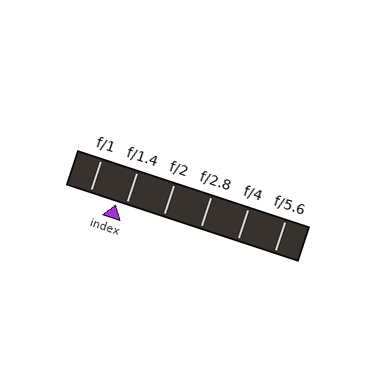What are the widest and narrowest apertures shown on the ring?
The widest aperture shown is f/1 and the narrowest is f/5.6.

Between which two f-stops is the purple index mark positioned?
The index mark is between f/1 and f/1.4.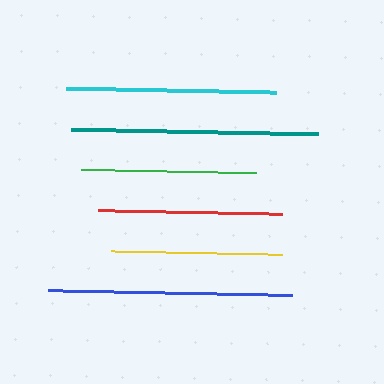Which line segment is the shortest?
The yellow line is the shortest at approximately 171 pixels.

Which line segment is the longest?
The teal line is the longest at approximately 247 pixels.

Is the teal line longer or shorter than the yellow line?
The teal line is longer than the yellow line.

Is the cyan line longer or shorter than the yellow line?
The cyan line is longer than the yellow line.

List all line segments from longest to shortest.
From longest to shortest: teal, blue, cyan, red, green, yellow.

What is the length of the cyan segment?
The cyan segment is approximately 211 pixels long.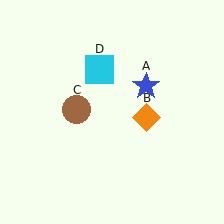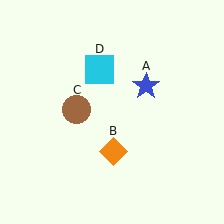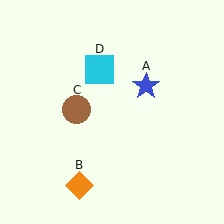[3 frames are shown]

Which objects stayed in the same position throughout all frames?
Blue star (object A) and brown circle (object C) and cyan square (object D) remained stationary.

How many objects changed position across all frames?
1 object changed position: orange diamond (object B).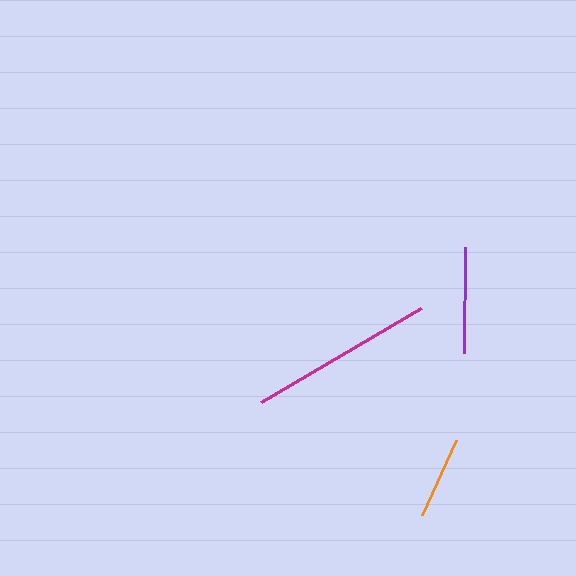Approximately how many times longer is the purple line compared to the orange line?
The purple line is approximately 1.3 times the length of the orange line.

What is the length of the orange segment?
The orange segment is approximately 82 pixels long.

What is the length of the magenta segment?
The magenta segment is approximately 185 pixels long.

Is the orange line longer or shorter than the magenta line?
The magenta line is longer than the orange line.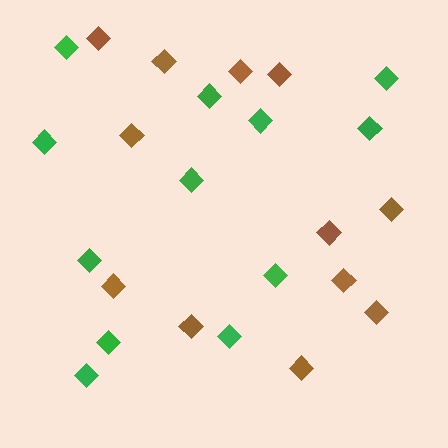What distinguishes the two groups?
There are 2 groups: one group of brown diamonds (12) and one group of green diamonds (12).